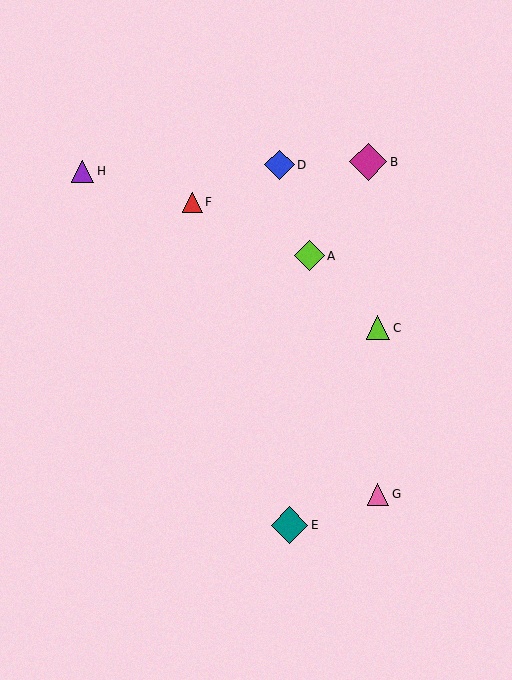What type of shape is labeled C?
Shape C is a lime triangle.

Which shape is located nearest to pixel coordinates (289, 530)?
The teal diamond (labeled E) at (289, 525) is nearest to that location.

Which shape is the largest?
The magenta diamond (labeled B) is the largest.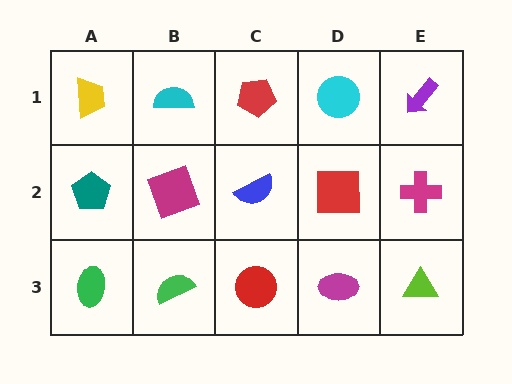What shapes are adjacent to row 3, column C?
A blue semicircle (row 2, column C), a green semicircle (row 3, column B), a magenta ellipse (row 3, column D).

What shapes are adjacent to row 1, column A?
A teal pentagon (row 2, column A), a cyan semicircle (row 1, column B).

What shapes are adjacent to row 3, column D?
A red square (row 2, column D), a red circle (row 3, column C), a lime triangle (row 3, column E).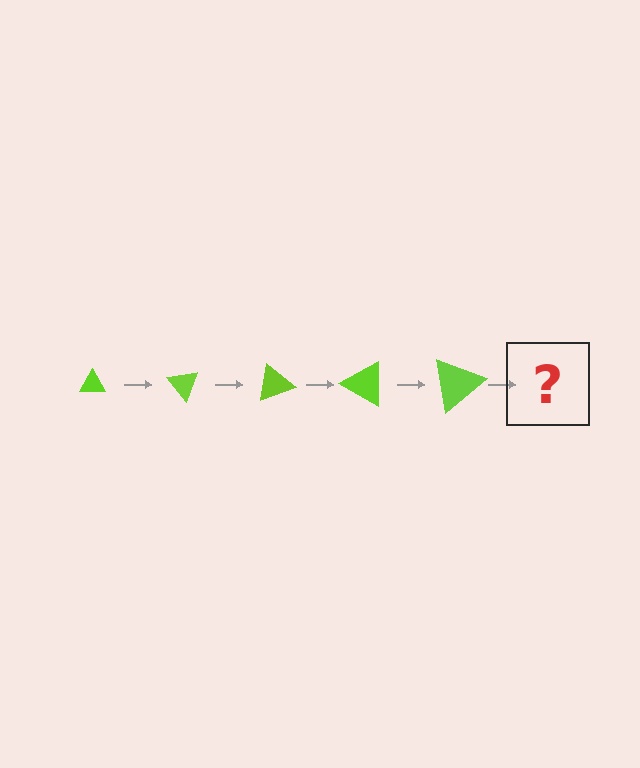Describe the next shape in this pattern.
It should be a triangle, larger than the previous one and rotated 250 degrees from the start.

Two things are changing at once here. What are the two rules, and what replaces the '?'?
The two rules are that the triangle grows larger each step and it rotates 50 degrees each step. The '?' should be a triangle, larger than the previous one and rotated 250 degrees from the start.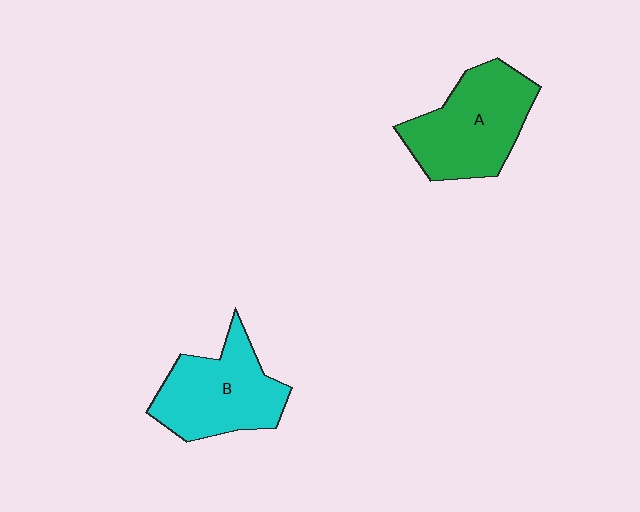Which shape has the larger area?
Shape A (green).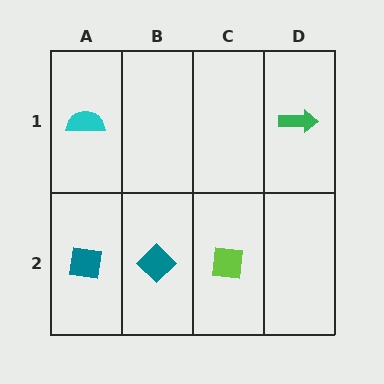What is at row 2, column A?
A teal square.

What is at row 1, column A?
A cyan semicircle.